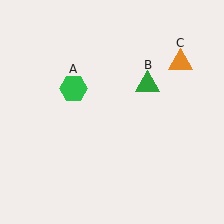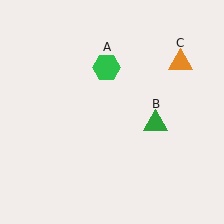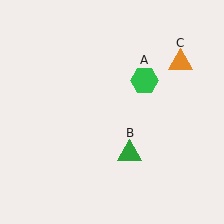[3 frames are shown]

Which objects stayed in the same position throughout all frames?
Orange triangle (object C) remained stationary.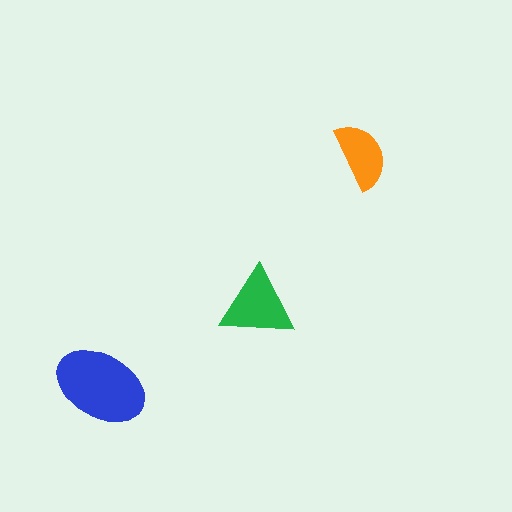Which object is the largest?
The blue ellipse.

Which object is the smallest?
The orange semicircle.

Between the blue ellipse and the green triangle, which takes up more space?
The blue ellipse.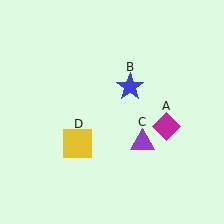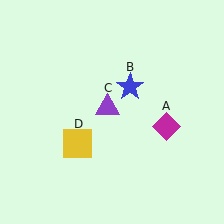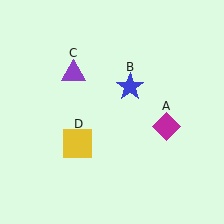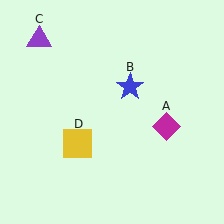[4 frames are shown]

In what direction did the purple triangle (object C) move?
The purple triangle (object C) moved up and to the left.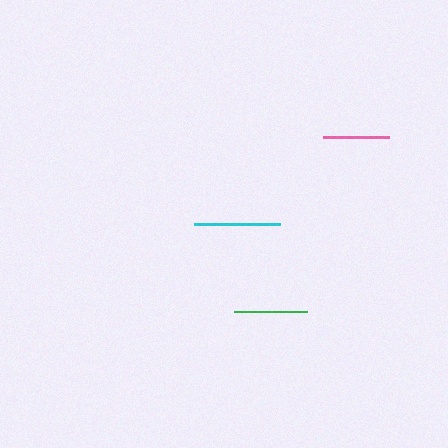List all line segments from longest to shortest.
From longest to shortest: cyan, green, pink.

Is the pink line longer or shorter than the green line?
The green line is longer than the pink line.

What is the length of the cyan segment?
The cyan segment is approximately 86 pixels long.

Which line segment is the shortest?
The pink line is the shortest at approximately 66 pixels.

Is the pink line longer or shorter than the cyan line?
The cyan line is longer than the pink line.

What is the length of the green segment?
The green segment is approximately 73 pixels long.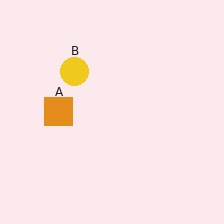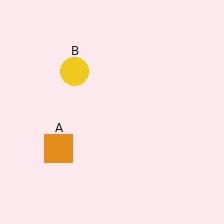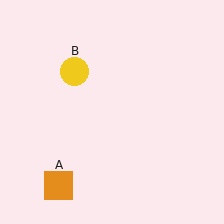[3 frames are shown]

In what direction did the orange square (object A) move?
The orange square (object A) moved down.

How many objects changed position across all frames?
1 object changed position: orange square (object A).